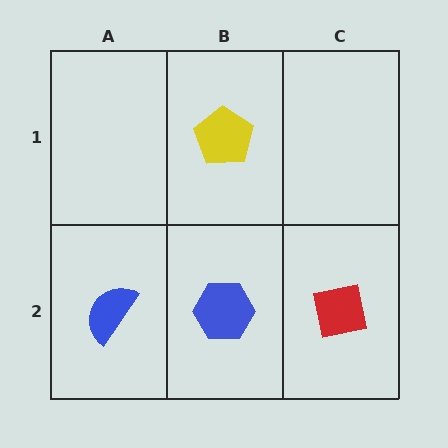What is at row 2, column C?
A red square.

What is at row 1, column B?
A yellow pentagon.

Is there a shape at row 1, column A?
No, that cell is empty.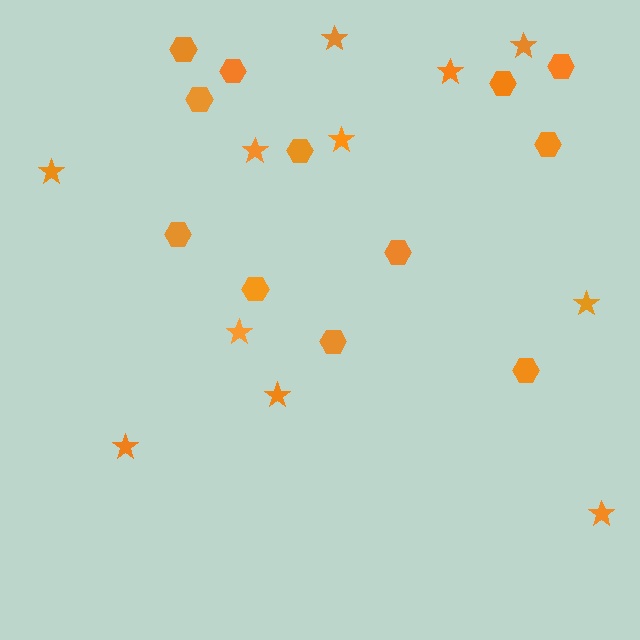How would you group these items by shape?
There are 2 groups: one group of stars (11) and one group of hexagons (12).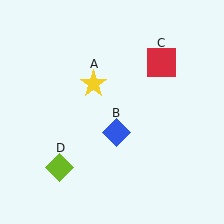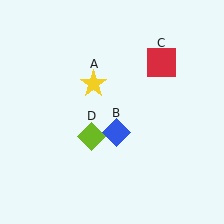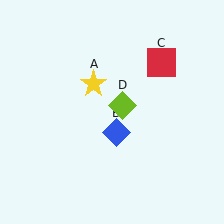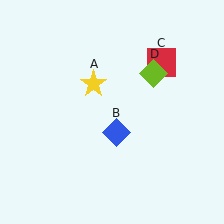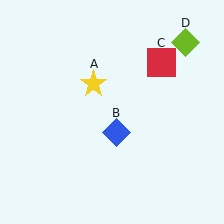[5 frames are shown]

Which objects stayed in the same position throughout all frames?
Yellow star (object A) and blue diamond (object B) and red square (object C) remained stationary.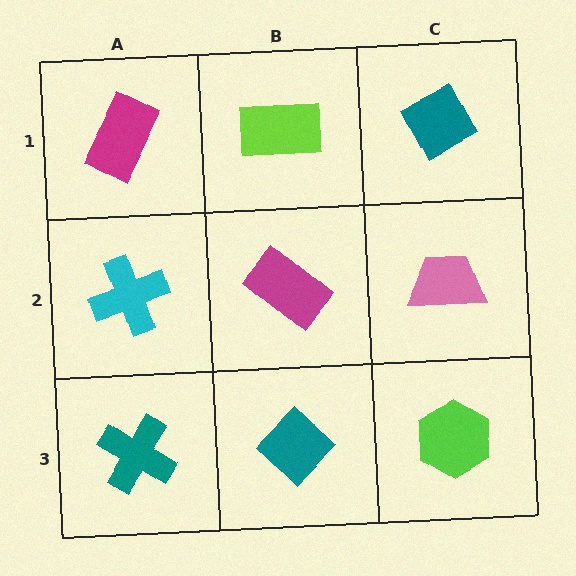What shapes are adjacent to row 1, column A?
A cyan cross (row 2, column A), a lime rectangle (row 1, column B).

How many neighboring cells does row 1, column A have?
2.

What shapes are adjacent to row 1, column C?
A pink trapezoid (row 2, column C), a lime rectangle (row 1, column B).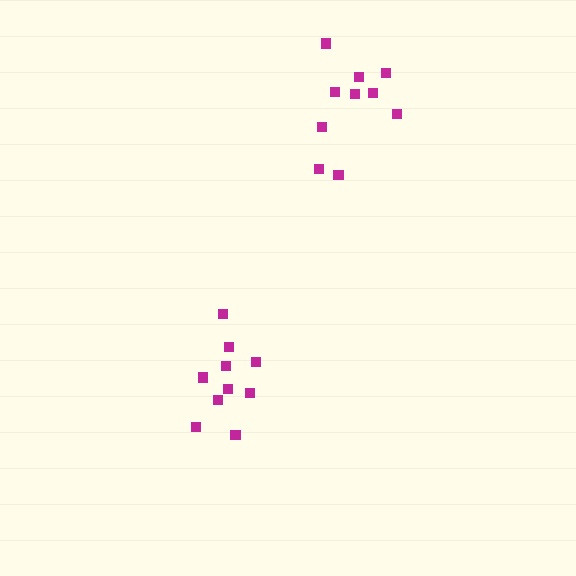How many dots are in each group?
Group 1: 10 dots, Group 2: 10 dots (20 total).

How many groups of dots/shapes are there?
There are 2 groups.